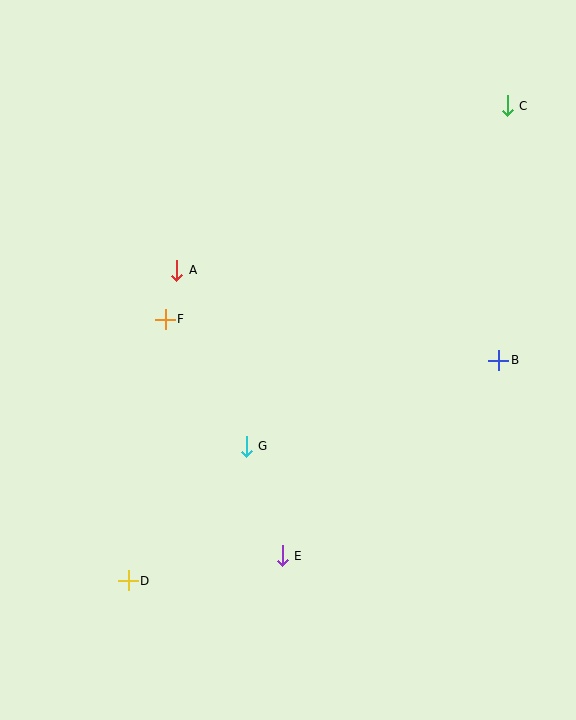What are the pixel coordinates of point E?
Point E is at (282, 556).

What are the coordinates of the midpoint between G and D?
The midpoint between G and D is at (187, 513).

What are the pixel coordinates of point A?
Point A is at (177, 270).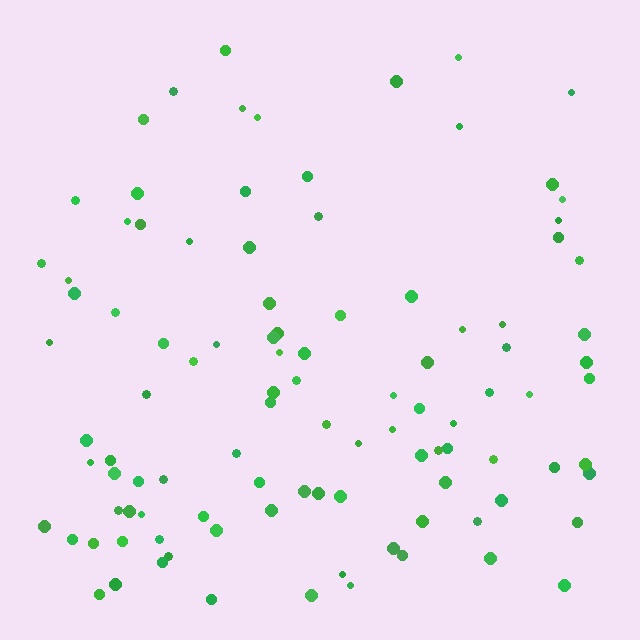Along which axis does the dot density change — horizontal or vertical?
Vertical.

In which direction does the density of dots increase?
From top to bottom, with the bottom side densest.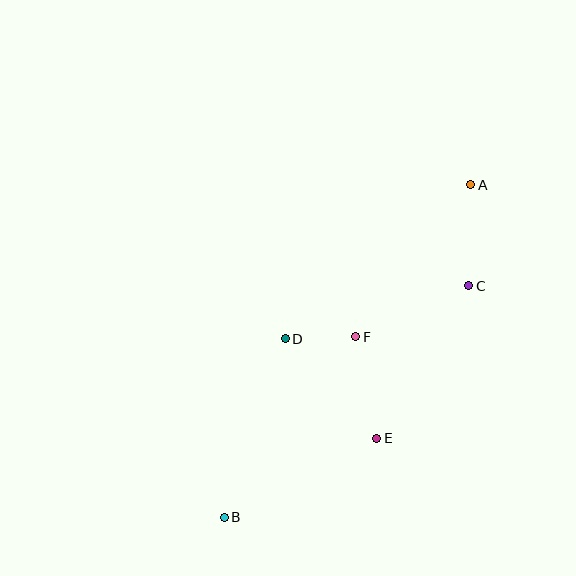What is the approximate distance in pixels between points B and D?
The distance between B and D is approximately 189 pixels.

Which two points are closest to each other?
Points D and F are closest to each other.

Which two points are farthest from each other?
Points A and B are farthest from each other.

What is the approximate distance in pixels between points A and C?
The distance between A and C is approximately 101 pixels.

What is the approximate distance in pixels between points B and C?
The distance between B and C is approximately 337 pixels.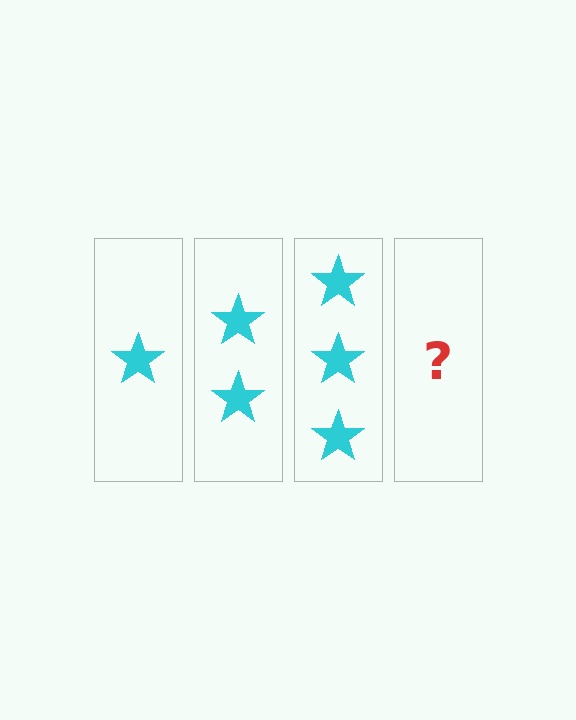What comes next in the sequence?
The next element should be 4 stars.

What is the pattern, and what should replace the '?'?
The pattern is that each step adds one more star. The '?' should be 4 stars.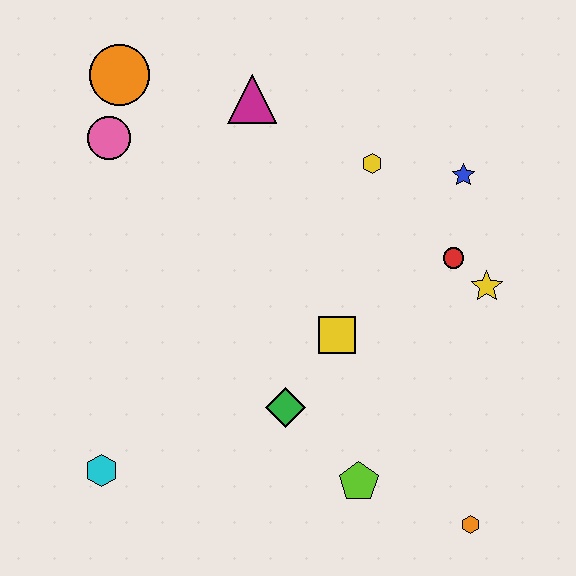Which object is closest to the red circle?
The yellow star is closest to the red circle.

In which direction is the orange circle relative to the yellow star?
The orange circle is to the left of the yellow star.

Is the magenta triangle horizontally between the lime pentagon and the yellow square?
No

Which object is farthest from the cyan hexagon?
The blue star is farthest from the cyan hexagon.